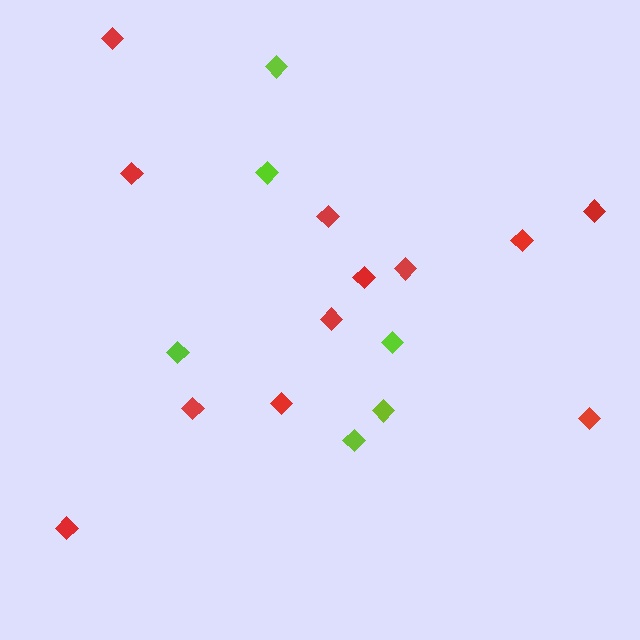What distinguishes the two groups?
There are 2 groups: one group of red diamonds (12) and one group of lime diamonds (6).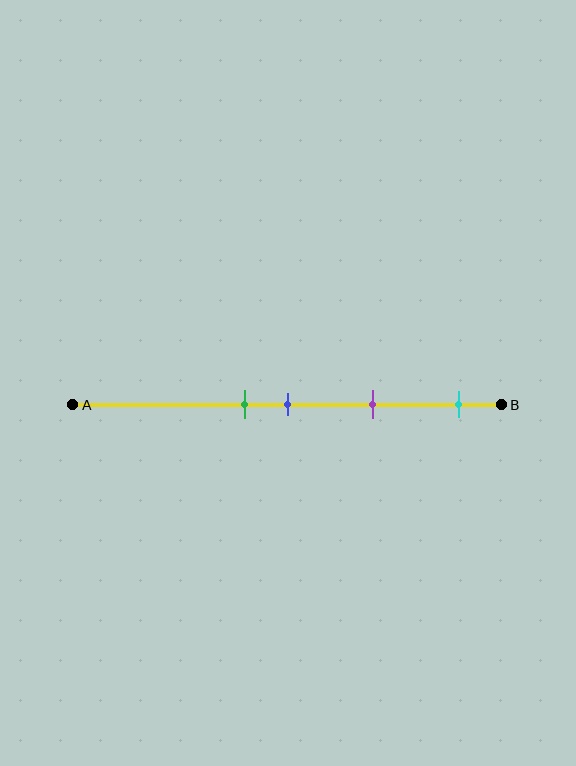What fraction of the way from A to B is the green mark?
The green mark is approximately 40% (0.4) of the way from A to B.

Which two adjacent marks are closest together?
The green and blue marks are the closest adjacent pair.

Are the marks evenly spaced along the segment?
No, the marks are not evenly spaced.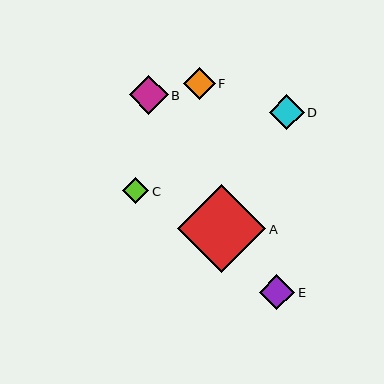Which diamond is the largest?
Diamond A is the largest with a size of approximately 88 pixels.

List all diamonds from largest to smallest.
From largest to smallest: A, B, D, E, F, C.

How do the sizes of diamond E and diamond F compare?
Diamond E and diamond F are approximately the same size.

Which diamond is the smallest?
Diamond C is the smallest with a size of approximately 26 pixels.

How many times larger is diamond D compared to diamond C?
Diamond D is approximately 1.4 times the size of diamond C.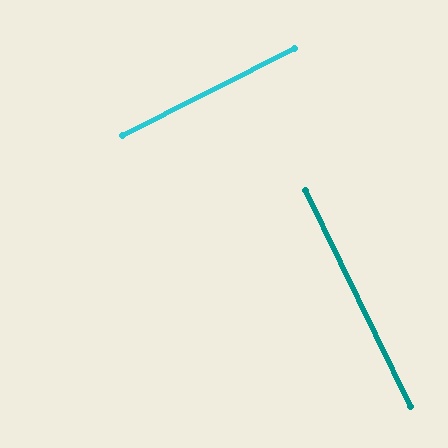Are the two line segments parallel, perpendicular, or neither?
Perpendicular — they meet at approximately 89°.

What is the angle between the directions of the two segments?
Approximately 89 degrees.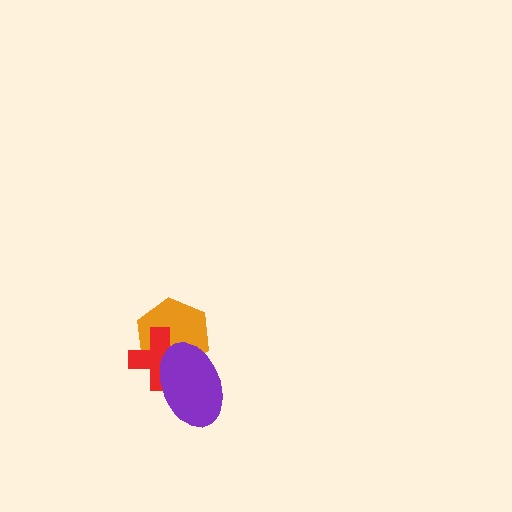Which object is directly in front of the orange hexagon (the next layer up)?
The red cross is directly in front of the orange hexagon.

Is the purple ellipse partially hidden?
No, no other shape covers it.